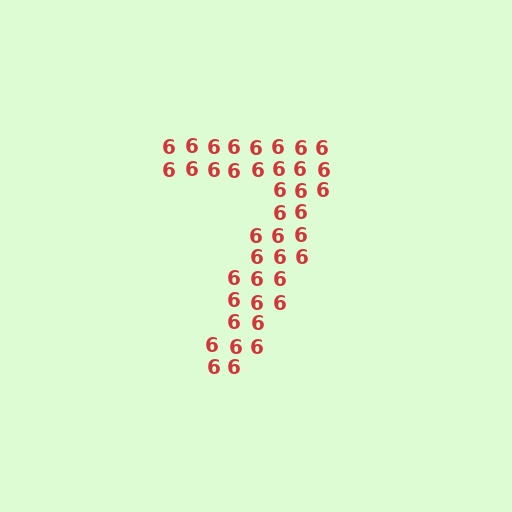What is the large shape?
The large shape is the digit 7.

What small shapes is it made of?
It is made of small digit 6's.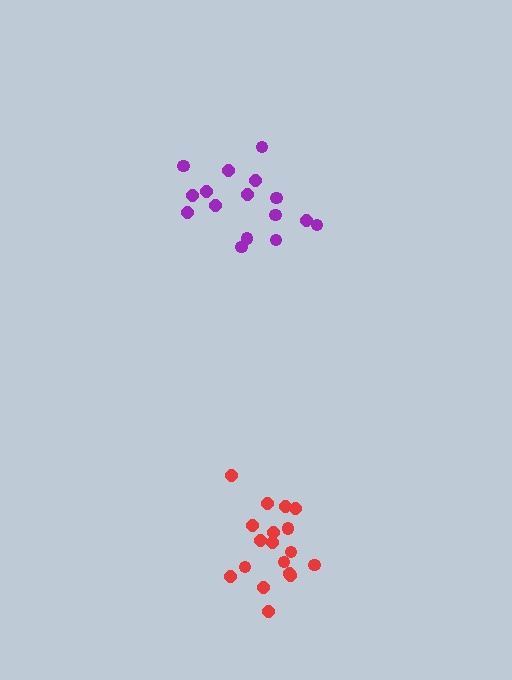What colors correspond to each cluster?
The clusters are colored: red, purple.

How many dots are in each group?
Group 1: 18 dots, Group 2: 16 dots (34 total).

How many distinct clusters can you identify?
There are 2 distinct clusters.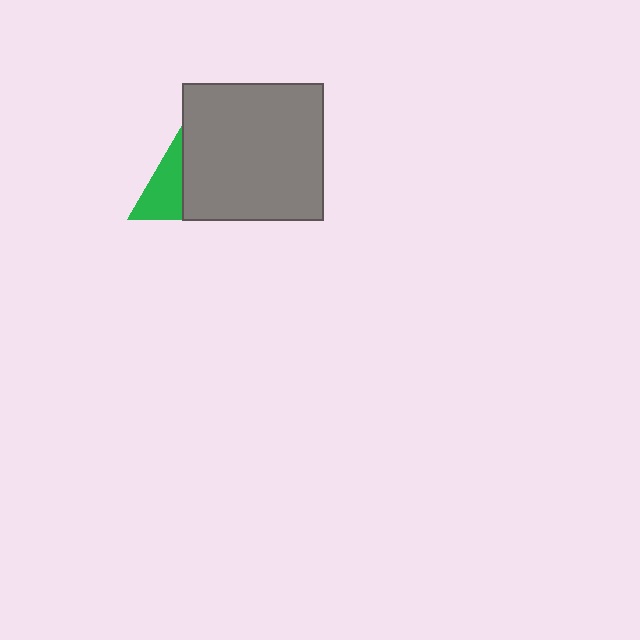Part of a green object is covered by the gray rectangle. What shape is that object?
It is a triangle.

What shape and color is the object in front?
The object in front is a gray rectangle.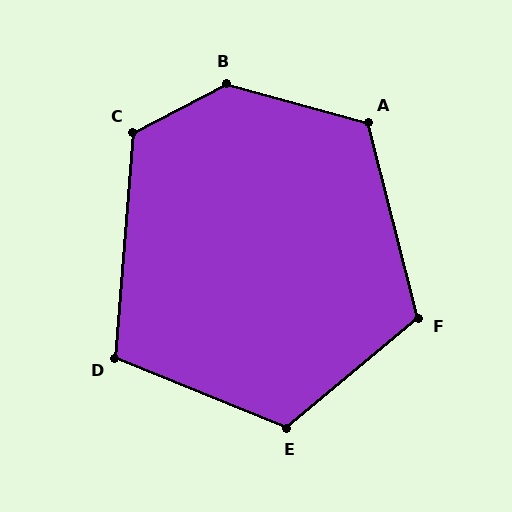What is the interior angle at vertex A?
Approximately 120 degrees (obtuse).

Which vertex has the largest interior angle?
B, at approximately 137 degrees.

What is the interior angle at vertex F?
Approximately 115 degrees (obtuse).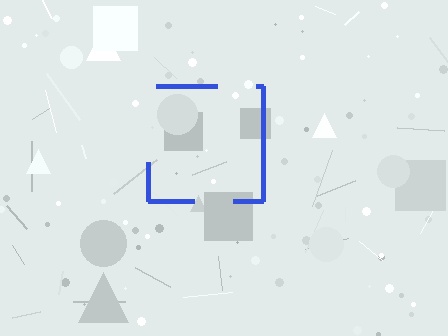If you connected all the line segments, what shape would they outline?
They would outline a square.